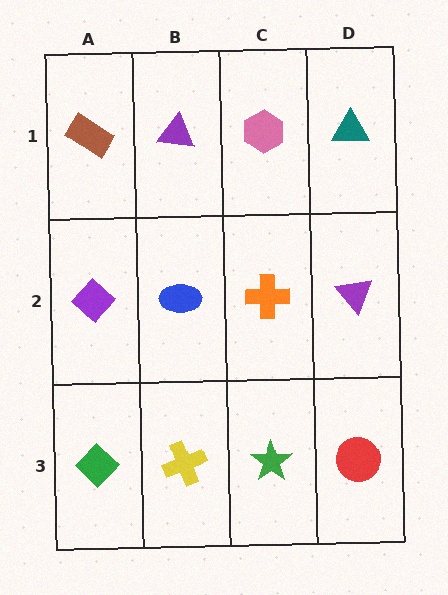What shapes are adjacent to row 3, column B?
A blue ellipse (row 2, column B), a green diamond (row 3, column A), a green star (row 3, column C).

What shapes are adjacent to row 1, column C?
An orange cross (row 2, column C), a purple triangle (row 1, column B), a teal triangle (row 1, column D).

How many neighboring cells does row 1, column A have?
2.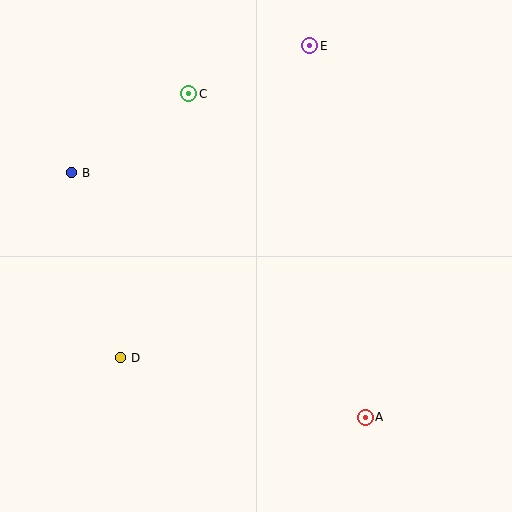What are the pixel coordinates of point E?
Point E is at (310, 46).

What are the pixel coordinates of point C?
Point C is at (189, 94).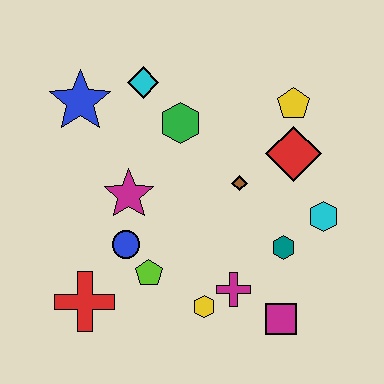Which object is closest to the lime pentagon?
The blue circle is closest to the lime pentagon.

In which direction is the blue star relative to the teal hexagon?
The blue star is to the left of the teal hexagon.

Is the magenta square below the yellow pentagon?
Yes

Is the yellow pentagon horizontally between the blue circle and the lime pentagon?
No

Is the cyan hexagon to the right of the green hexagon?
Yes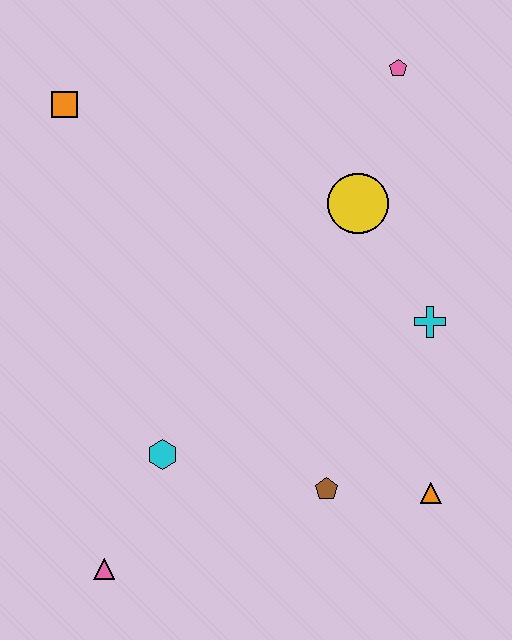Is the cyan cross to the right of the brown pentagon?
Yes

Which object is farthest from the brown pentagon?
The orange square is farthest from the brown pentagon.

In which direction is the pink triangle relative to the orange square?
The pink triangle is below the orange square.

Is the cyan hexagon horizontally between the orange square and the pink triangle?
No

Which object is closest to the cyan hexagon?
The pink triangle is closest to the cyan hexagon.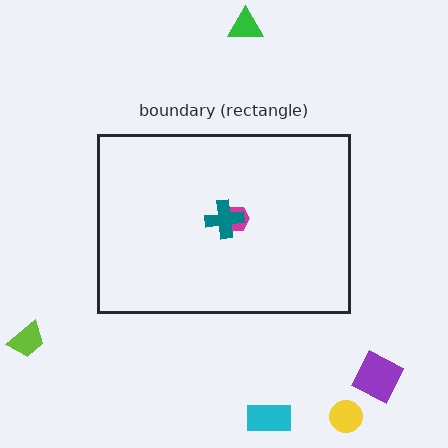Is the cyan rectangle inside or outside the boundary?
Outside.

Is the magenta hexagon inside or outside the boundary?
Inside.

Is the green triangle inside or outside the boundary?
Outside.